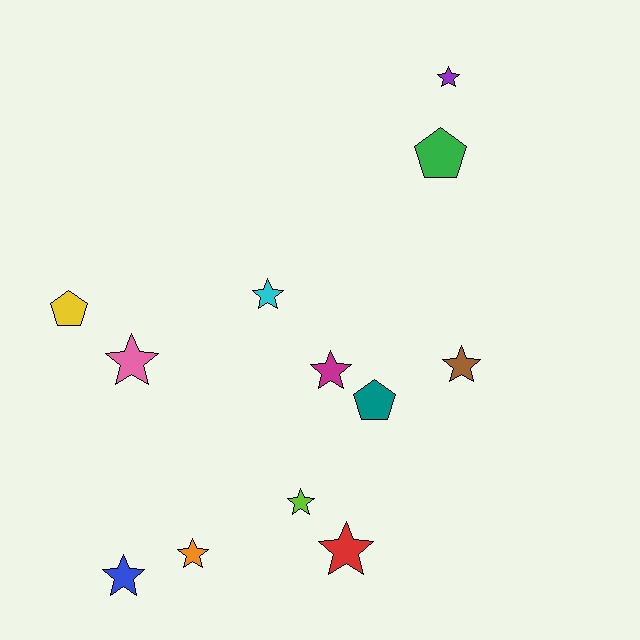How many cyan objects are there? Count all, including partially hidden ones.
There is 1 cyan object.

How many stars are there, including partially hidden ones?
There are 9 stars.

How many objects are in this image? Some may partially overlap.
There are 12 objects.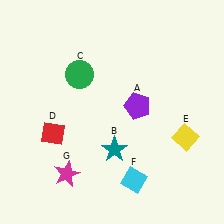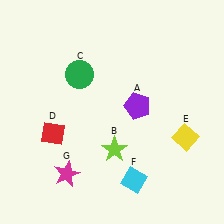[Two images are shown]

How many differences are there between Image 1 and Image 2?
There is 1 difference between the two images.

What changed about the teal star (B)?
In Image 1, B is teal. In Image 2, it changed to lime.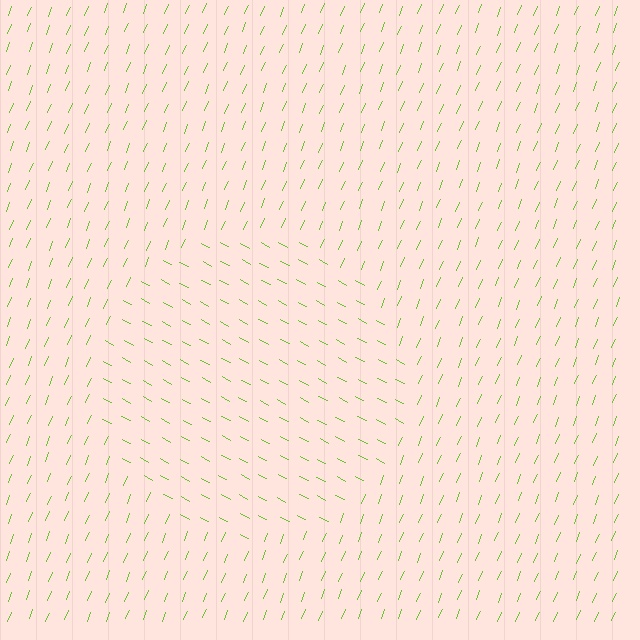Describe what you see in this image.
The image is filled with small lime line segments. A circle region in the image has lines oriented differently from the surrounding lines, creating a visible texture boundary.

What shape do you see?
I see a circle.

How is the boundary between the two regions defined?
The boundary is defined purely by a change in line orientation (approximately 85 degrees difference). All lines are the same color and thickness.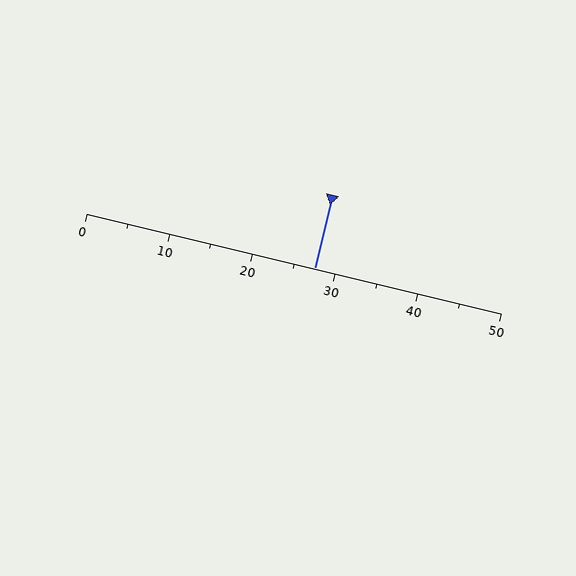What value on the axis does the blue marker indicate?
The marker indicates approximately 27.5.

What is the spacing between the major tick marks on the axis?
The major ticks are spaced 10 apart.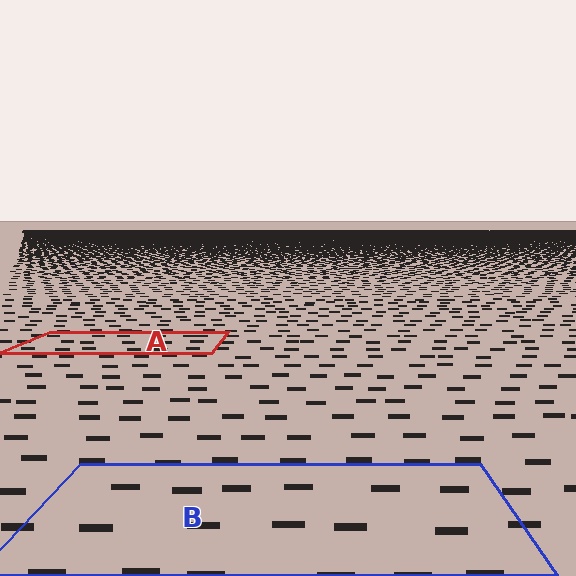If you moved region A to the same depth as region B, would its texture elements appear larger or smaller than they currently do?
They would appear larger. At a closer depth, the same texture elements are projected at a bigger on-screen size.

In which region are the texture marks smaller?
The texture marks are smaller in region A, because it is farther away.